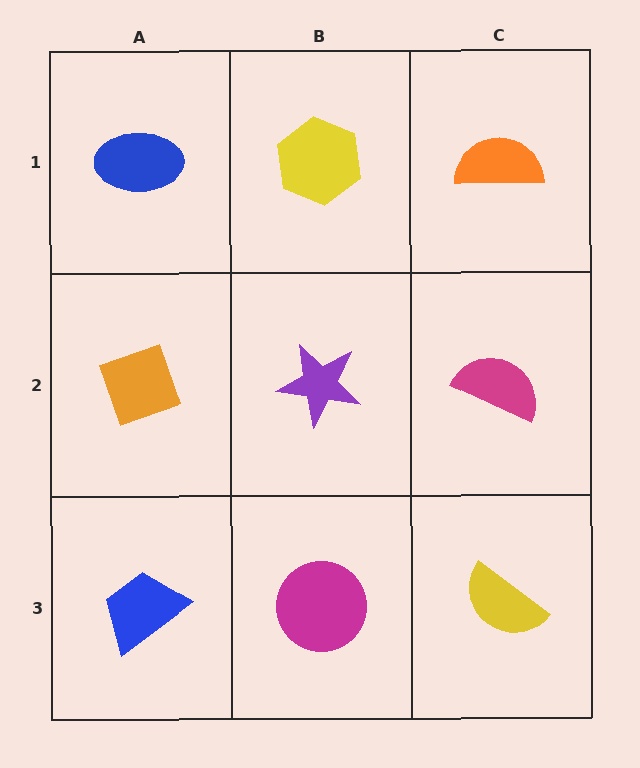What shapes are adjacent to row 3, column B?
A purple star (row 2, column B), a blue trapezoid (row 3, column A), a yellow semicircle (row 3, column C).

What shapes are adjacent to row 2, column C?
An orange semicircle (row 1, column C), a yellow semicircle (row 3, column C), a purple star (row 2, column B).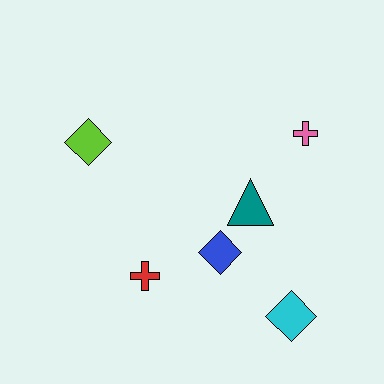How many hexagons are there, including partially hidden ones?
There are no hexagons.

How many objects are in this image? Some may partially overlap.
There are 6 objects.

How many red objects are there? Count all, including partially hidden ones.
There is 1 red object.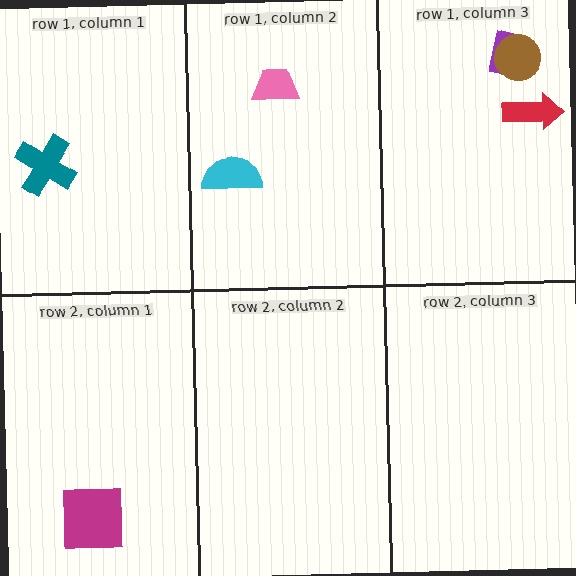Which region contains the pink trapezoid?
The row 1, column 2 region.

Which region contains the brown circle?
The row 1, column 3 region.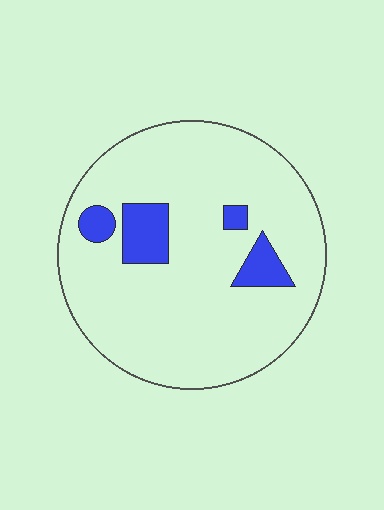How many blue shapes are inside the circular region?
4.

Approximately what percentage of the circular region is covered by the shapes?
Approximately 10%.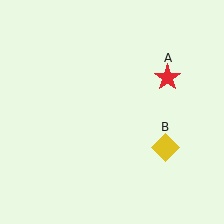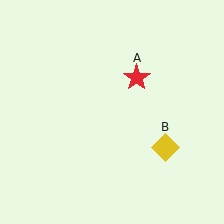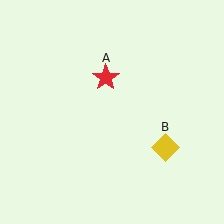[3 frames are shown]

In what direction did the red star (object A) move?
The red star (object A) moved left.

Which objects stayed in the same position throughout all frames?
Yellow diamond (object B) remained stationary.